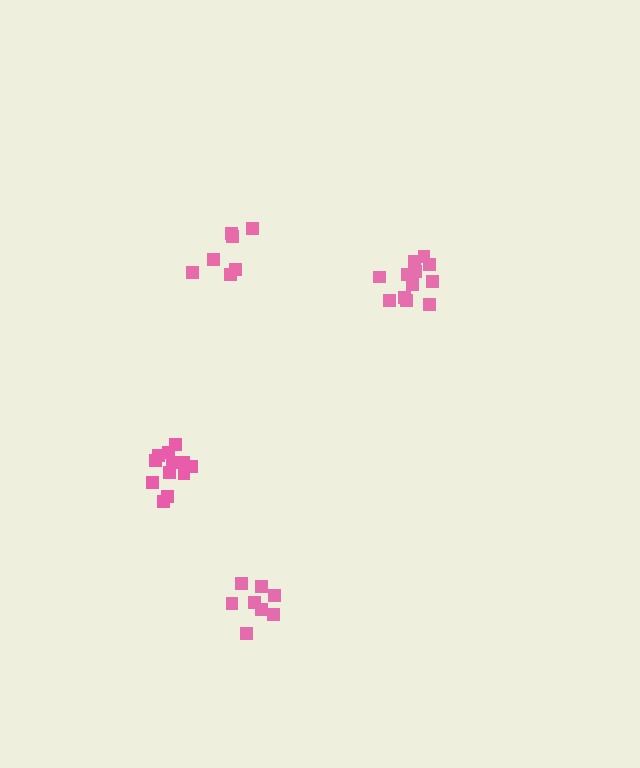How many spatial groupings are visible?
There are 4 spatial groupings.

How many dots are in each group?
Group 1: 8 dots, Group 2: 12 dots, Group 3: 12 dots, Group 4: 7 dots (39 total).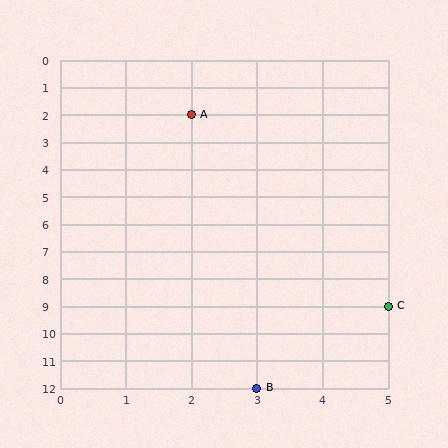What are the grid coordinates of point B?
Point B is at grid coordinates (3, 12).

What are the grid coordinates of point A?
Point A is at grid coordinates (2, 2).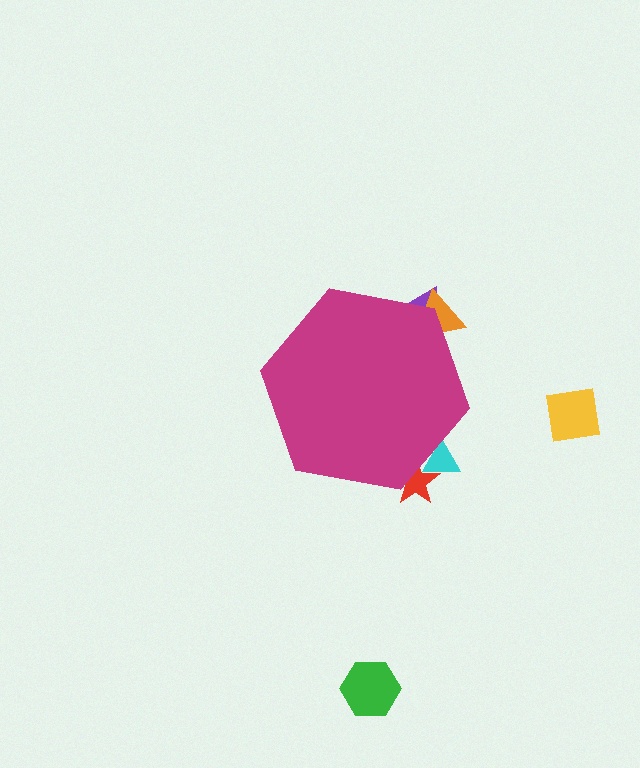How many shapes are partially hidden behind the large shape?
4 shapes are partially hidden.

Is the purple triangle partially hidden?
Yes, the purple triangle is partially hidden behind the magenta hexagon.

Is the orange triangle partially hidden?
Yes, the orange triangle is partially hidden behind the magenta hexagon.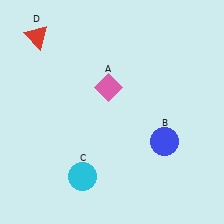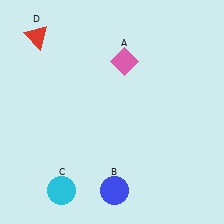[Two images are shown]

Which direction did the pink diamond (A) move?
The pink diamond (A) moved up.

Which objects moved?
The objects that moved are: the pink diamond (A), the blue circle (B), the cyan circle (C).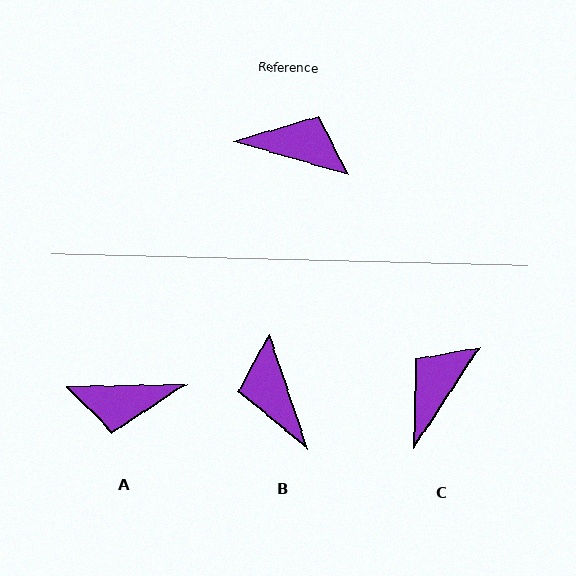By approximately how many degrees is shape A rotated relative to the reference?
Approximately 163 degrees clockwise.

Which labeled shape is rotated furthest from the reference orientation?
A, about 163 degrees away.